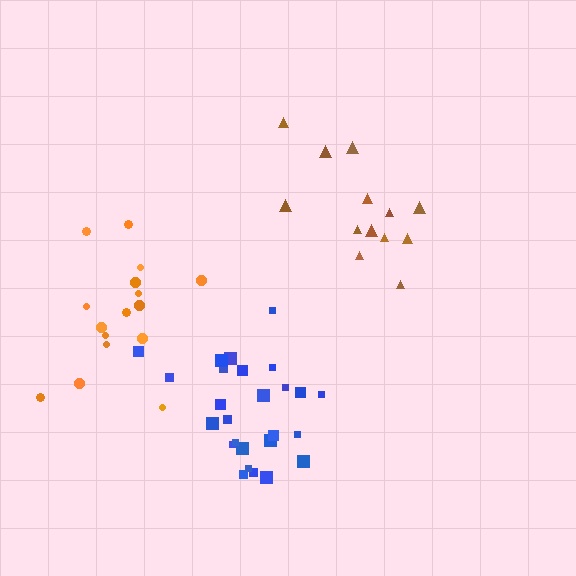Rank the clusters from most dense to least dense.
blue, brown, orange.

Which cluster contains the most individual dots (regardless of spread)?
Blue (28).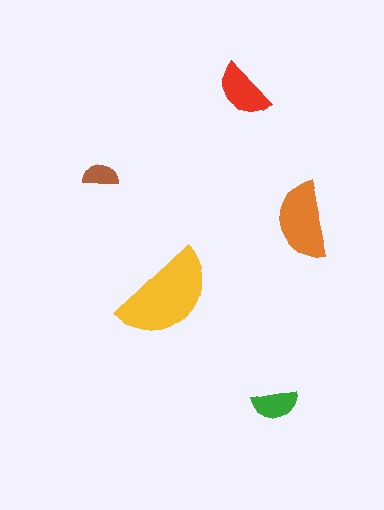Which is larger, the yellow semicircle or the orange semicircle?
The yellow one.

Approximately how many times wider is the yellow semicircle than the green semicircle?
About 2 times wider.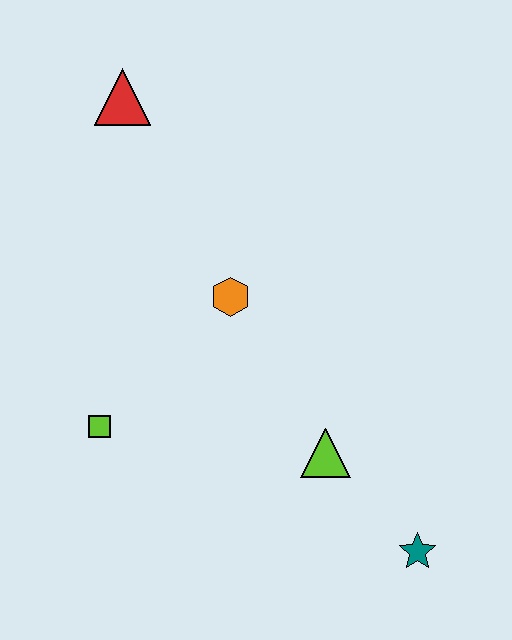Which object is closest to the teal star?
The lime triangle is closest to the teal star.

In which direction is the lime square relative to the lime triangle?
The lime square is to the left of the lime triangle.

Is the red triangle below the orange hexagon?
No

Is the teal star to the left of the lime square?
No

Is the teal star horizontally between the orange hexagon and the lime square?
No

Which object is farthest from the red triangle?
The teal star is farthest from the red triangle.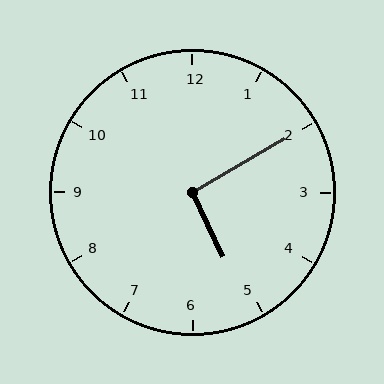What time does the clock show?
5:10.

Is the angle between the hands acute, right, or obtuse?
It is right.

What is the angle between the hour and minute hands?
Approximately 95 degrees.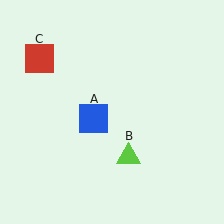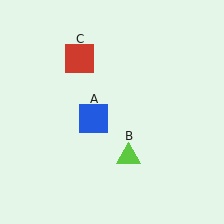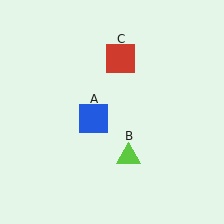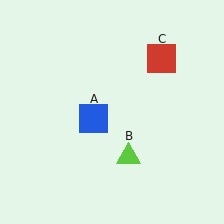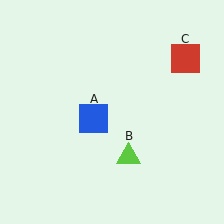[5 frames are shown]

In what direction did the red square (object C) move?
The red square (object C) moved right.